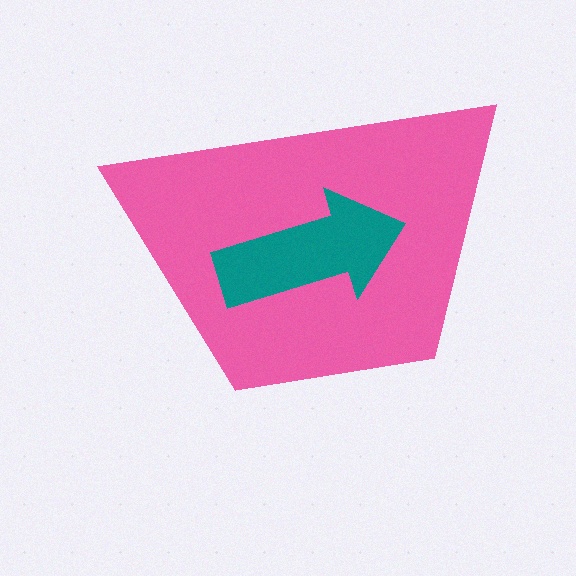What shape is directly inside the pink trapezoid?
The teal arrow.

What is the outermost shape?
The pink trapezoid.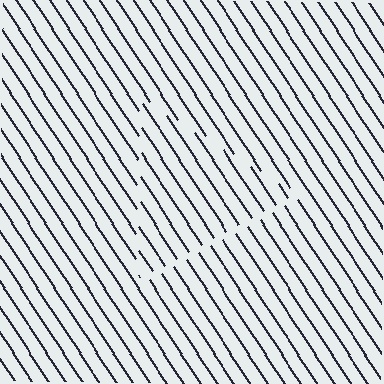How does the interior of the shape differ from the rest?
The interior of the shape contains the same grating, shifted by half a period — the contour is defined by the phase discontinuity where line-ends from the inner and outer gratings abut.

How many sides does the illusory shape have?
3 sides — the line-ends trace a triangle.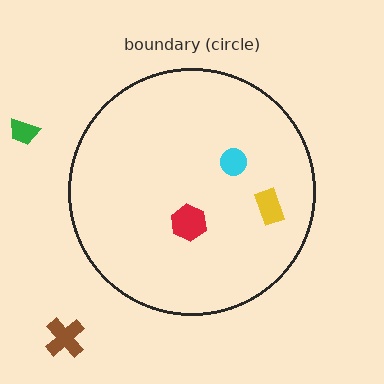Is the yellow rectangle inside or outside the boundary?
Inside.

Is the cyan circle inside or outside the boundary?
Inside.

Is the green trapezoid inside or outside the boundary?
Outside.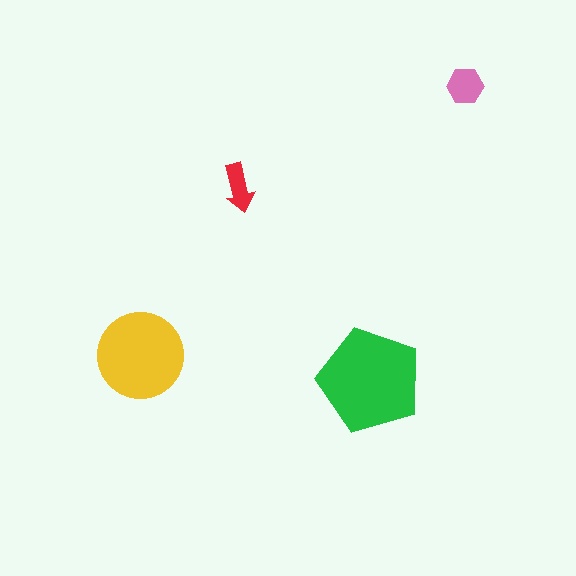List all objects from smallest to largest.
The red arrow, the pink hexagon, the yellow circle, the green pentagon.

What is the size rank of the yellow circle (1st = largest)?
2nd.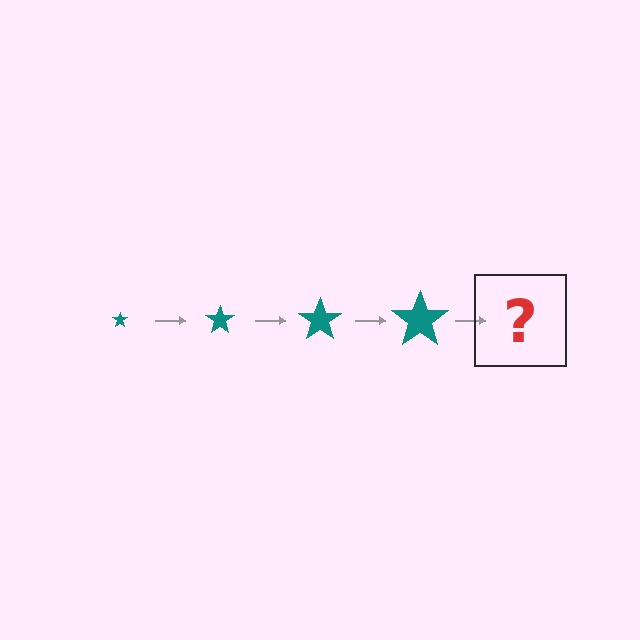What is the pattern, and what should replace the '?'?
The pattern is that the star gets progressively larger each step. The '?' should be a teal star, larger than the previous one.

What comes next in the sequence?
The next element should be a teal star, larger than the previous one.